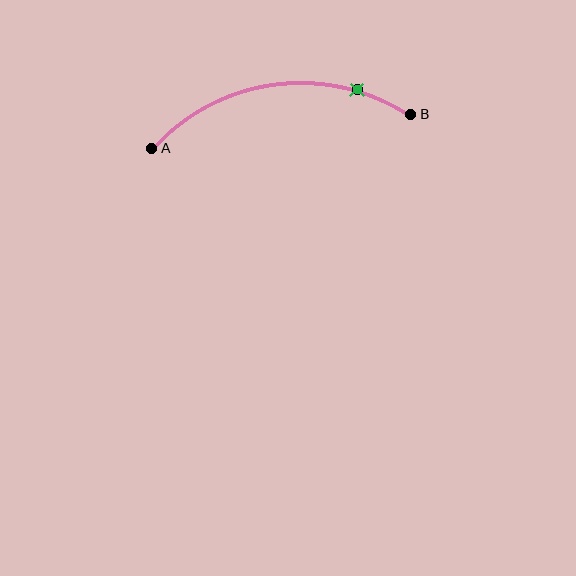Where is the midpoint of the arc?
The arc midpoint is the point on the curve farthest from the straight line joining A and B. It sits above that line.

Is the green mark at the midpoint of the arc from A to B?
No. The green mark lies on the arc but is closer to endpoint B. The arc midpoint would be at the point on the curve equidistant along the arc from both A and B.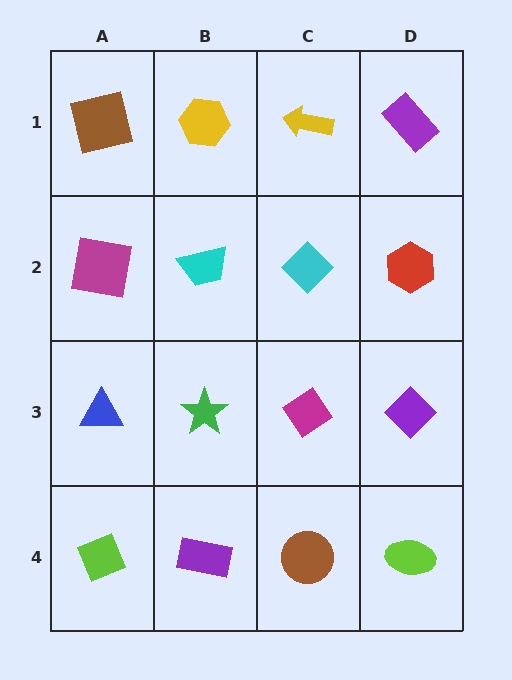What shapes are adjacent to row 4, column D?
A purple diamond (row 3, column D), a brown circle (row 4, column C).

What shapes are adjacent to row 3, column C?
A cyan diamond (row 2, column C), a brown circle (row 4, column C), a green star (row 3, column B), a purple diamond (row 3, column D).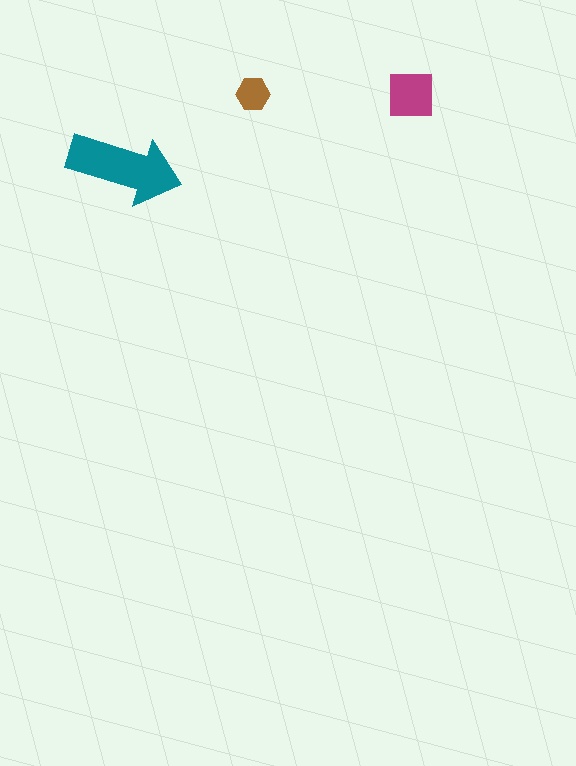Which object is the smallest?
The brown hexagon.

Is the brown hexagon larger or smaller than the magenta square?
Smaller.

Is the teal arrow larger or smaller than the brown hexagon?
Larger.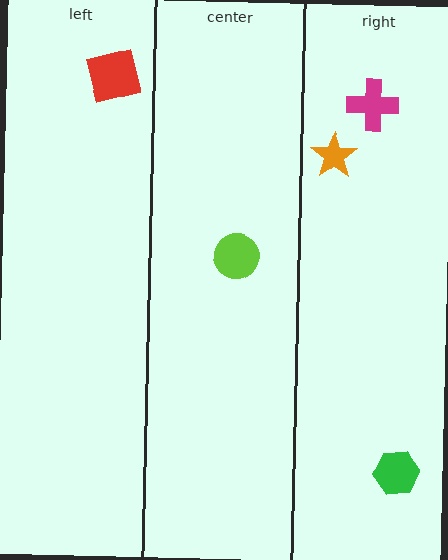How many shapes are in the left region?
1.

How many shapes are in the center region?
1.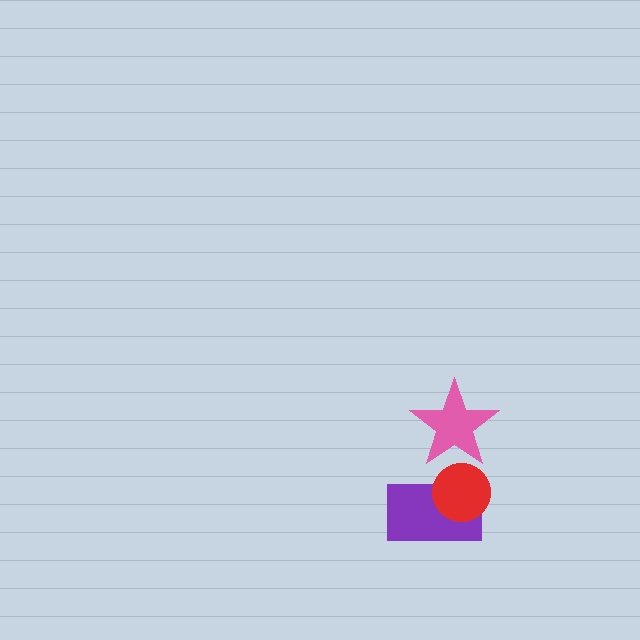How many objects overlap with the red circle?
2 objects overlap with the red circle.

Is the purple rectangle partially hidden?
Yes, it is partially covered by another shape.